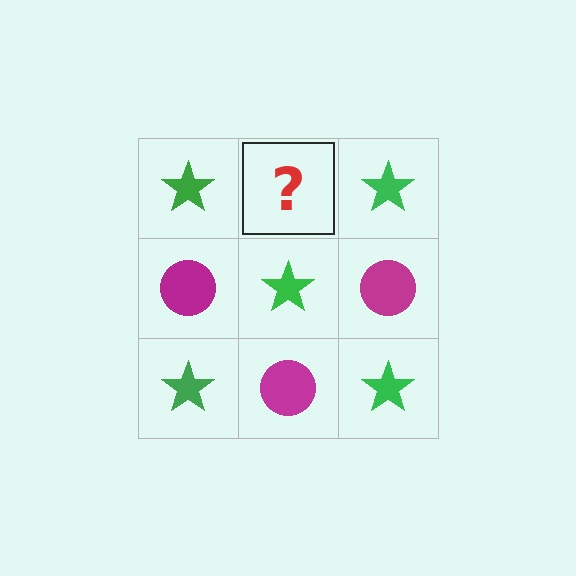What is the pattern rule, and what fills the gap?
The rule is that it alternates green star and magenta circle in a checkerboard pattern. The gap should be filled with a magenta circle.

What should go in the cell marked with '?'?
The missing cell should contain a magenta circle.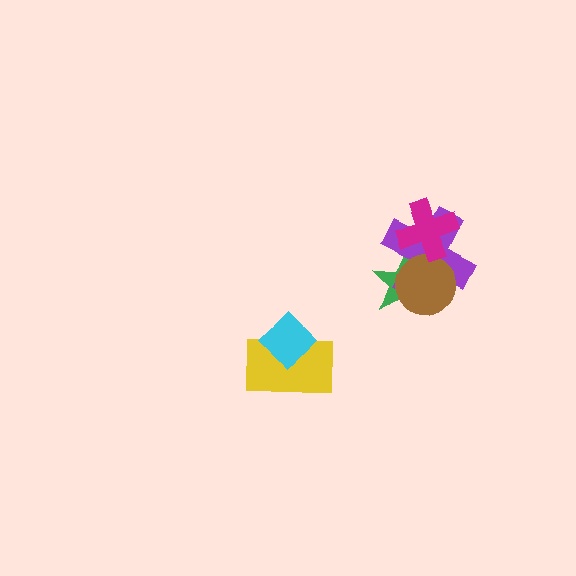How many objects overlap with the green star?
2 objects overlap with the green star.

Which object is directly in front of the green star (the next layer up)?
The purple cross is directly in front of the green star.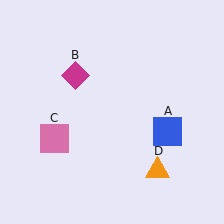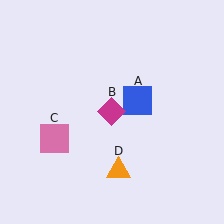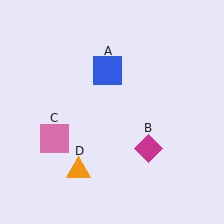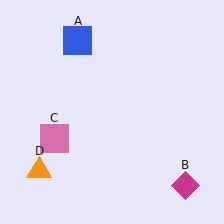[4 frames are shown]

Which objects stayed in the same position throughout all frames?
Pink square (object C) remained stationary.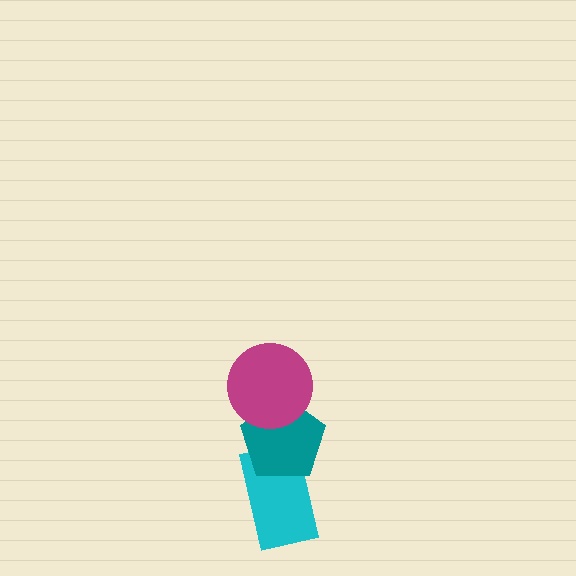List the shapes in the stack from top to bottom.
From top to bottom: the magenta circle, the teal pentagon, the cyan rectangle.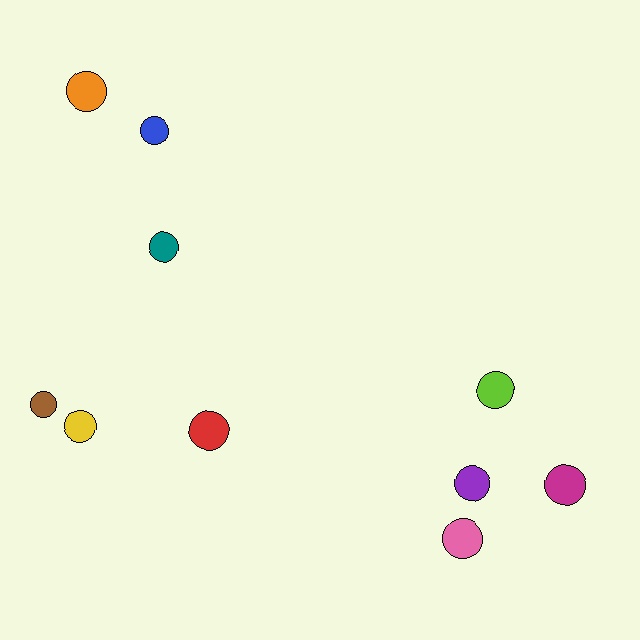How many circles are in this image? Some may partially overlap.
There are 10 circles.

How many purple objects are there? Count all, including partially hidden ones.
There is 1 purple object.